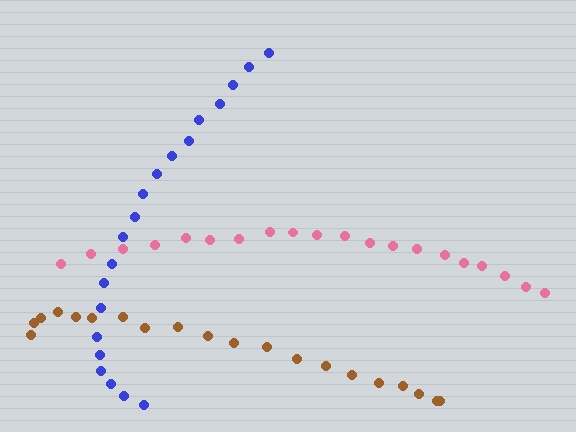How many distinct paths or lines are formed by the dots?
There are 3 distinct paths.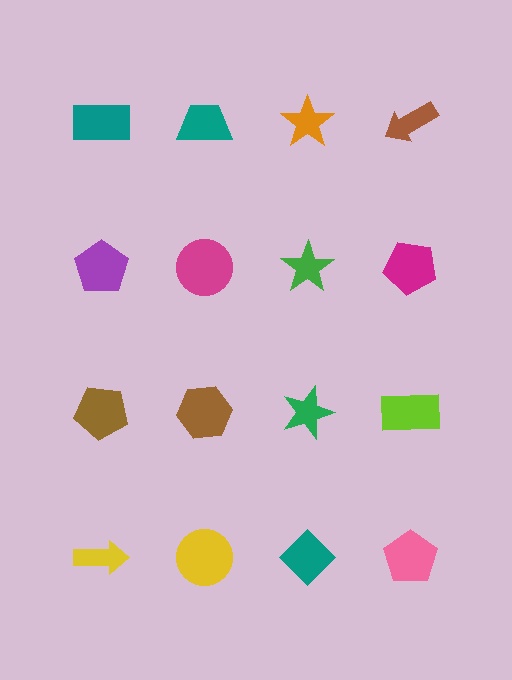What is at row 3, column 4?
A lime rectangle.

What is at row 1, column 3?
An orange star.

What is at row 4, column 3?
A teal diamond.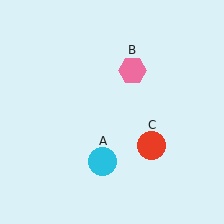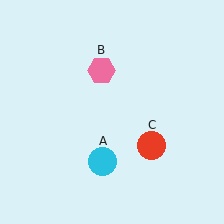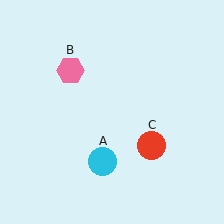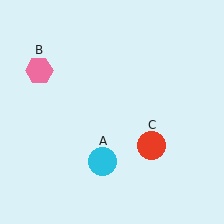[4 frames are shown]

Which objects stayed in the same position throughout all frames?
Cyan circle (object A) and red circle (object C) remained stationary.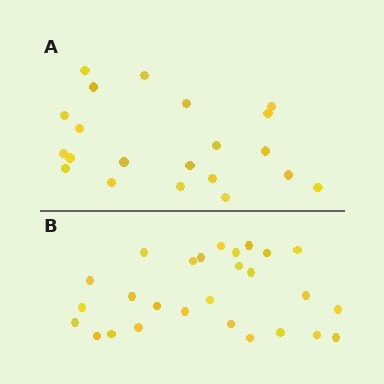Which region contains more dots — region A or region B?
Region B (the bottom region) has more dots.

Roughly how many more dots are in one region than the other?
Region B has about 6 more dots than region A.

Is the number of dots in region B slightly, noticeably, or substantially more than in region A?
Region B has noticeably more, but not dramatically so. The ratio is roughly 1.3 to 1.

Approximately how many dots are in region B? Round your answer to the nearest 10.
About 30 dots. (The exact count is 27, which rounds to 30.)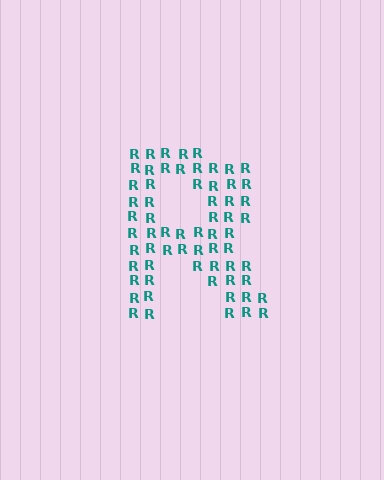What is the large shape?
The large shape is the letter R.